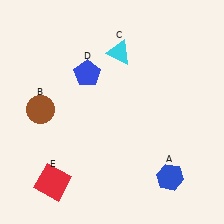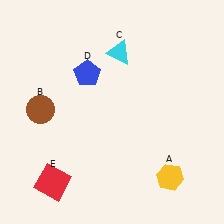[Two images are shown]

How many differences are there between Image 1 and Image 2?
There is 1 difference between the two images.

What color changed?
The hexagon (A) changed from blue in Image 1 to yellow in Image 2.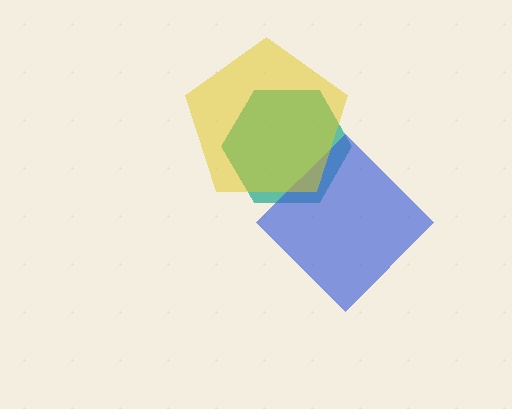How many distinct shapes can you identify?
There are 3 distinct shapes: a teal hexagon, a blue diamond, a yellow pentagon.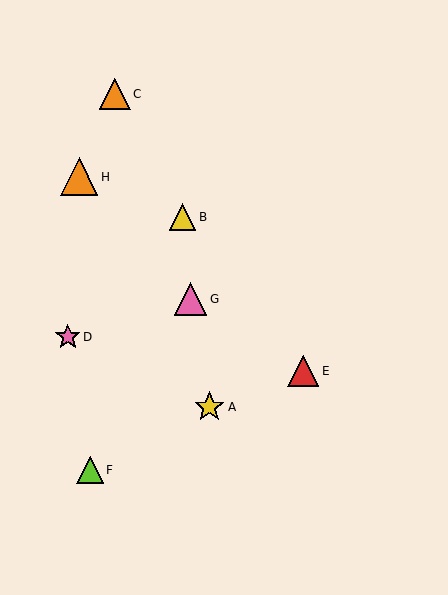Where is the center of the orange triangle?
The center of the orange triangle is at (79, 177).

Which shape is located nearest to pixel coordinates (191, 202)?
The yellow triangle (labeled B) at (183, 217) is nearest to that location.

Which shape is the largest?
The orange triangle (labeled H) is the largest.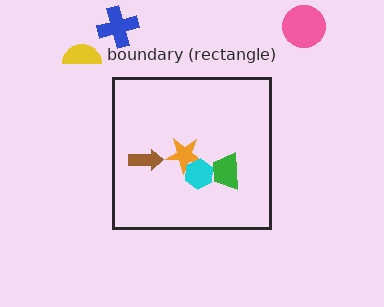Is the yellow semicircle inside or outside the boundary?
Outside.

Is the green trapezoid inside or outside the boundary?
Inside.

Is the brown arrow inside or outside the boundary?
Inside.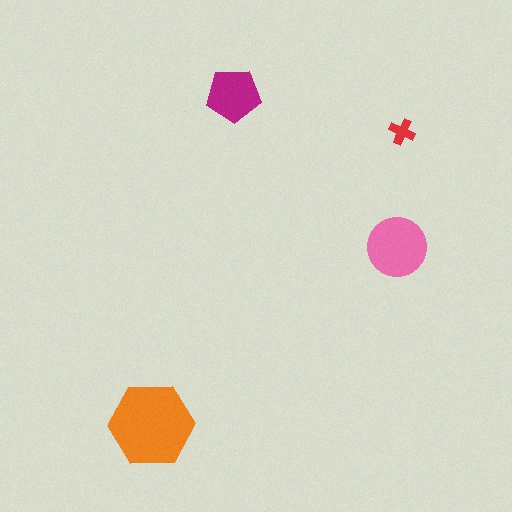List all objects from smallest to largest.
The red cross, the magenta pentagon, the pink circle, the orange hexagon.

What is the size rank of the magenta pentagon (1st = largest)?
3rd.